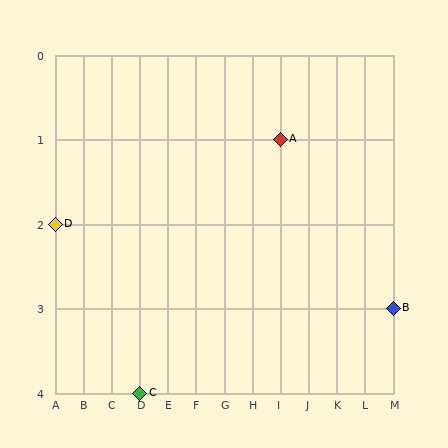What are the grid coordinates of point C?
Point C is at grid coordinates (D, 4).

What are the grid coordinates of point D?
Point D is at grid coordinates (A, 2).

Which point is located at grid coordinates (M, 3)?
Point B is at (M, 3).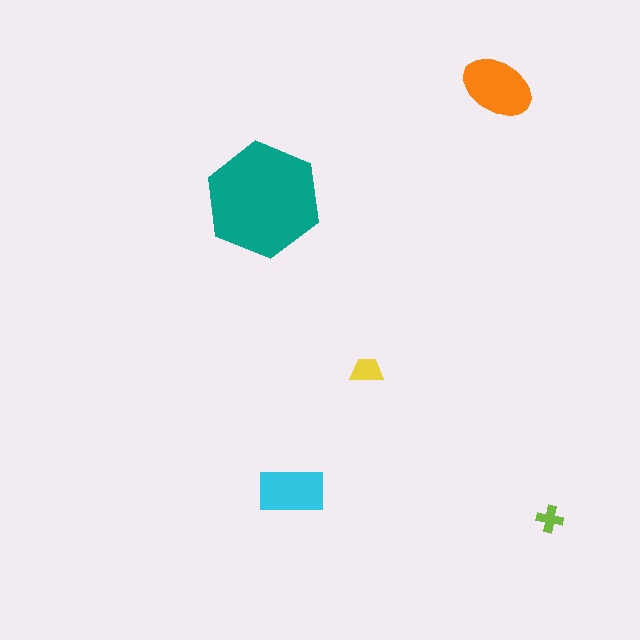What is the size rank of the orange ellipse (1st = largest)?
2nd.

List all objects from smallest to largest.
The lime cross, the yellow trapezoid, the cyan rectangle, the orange ellipse, the teal hexagon.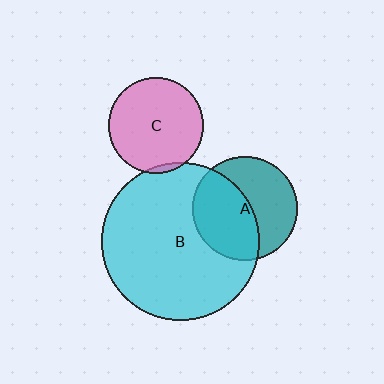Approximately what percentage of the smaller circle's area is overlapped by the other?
Approximately 5%.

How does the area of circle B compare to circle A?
Approximately 2.3 times.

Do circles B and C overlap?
Yes.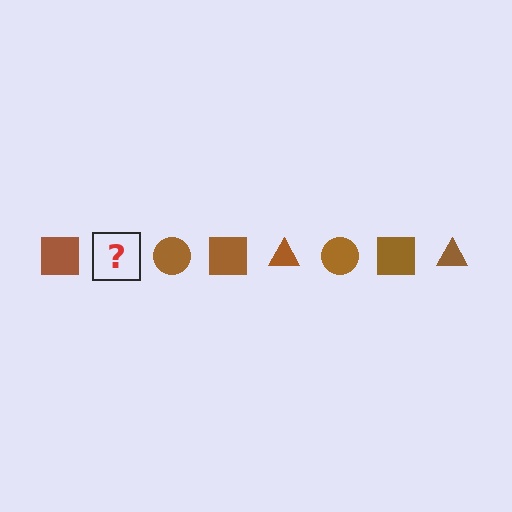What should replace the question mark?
The question mark should be replaced with a brown triangle.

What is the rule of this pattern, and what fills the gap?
The rule is that the pattern cycles through square, triangle, circle shapes in brown. The gap should be filled with a brown triangle.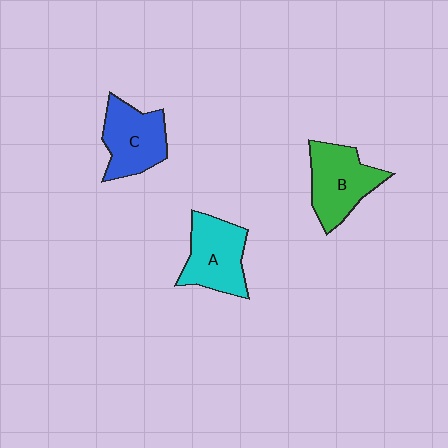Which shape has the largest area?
Shape B (green).